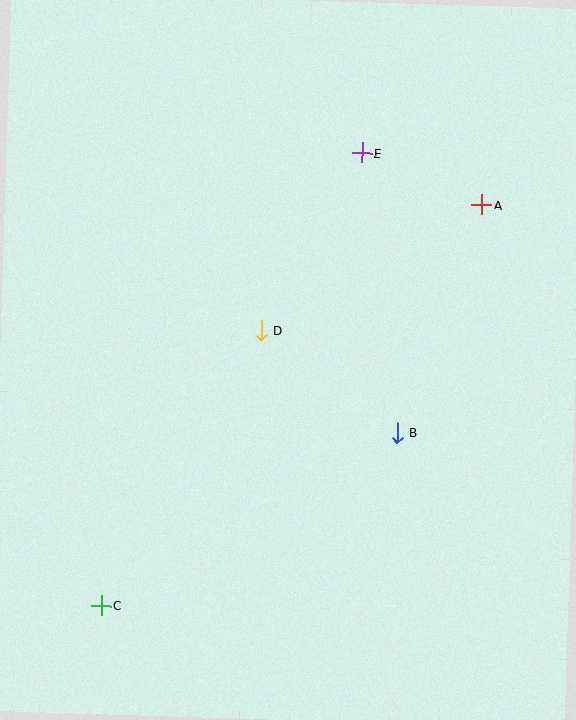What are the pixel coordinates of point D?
Point D is at (261, 330).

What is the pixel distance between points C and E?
The distance between C and E is 522 pixels.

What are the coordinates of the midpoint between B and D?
The midpoint between B and D is at (329, 382).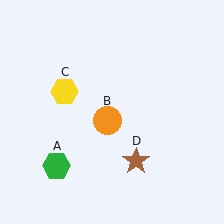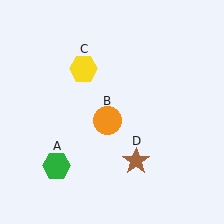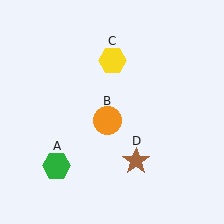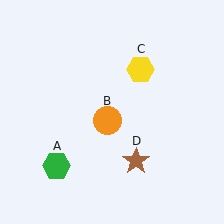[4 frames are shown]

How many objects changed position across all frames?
1 object changed position: yellow hexagon (object C).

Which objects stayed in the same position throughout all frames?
Green hexagon (object A) and orange circle (object B) and brown star (object D) remained stationary.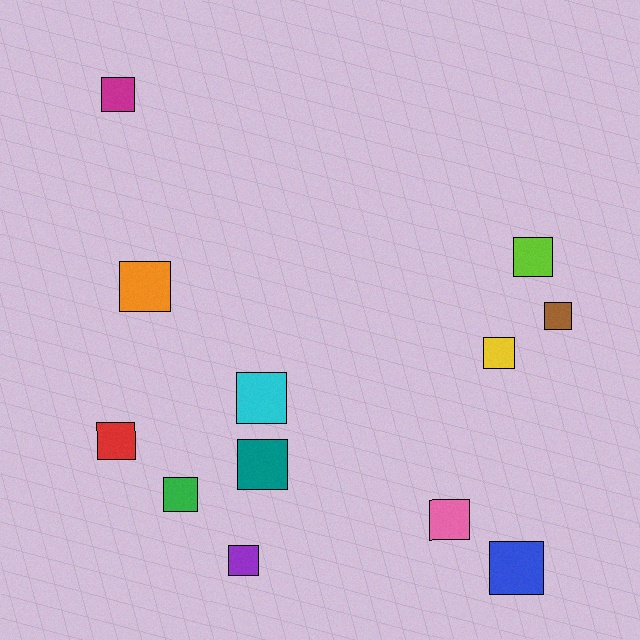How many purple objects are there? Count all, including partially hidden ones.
There is 1 purple object.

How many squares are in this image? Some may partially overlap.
There are 12 squares.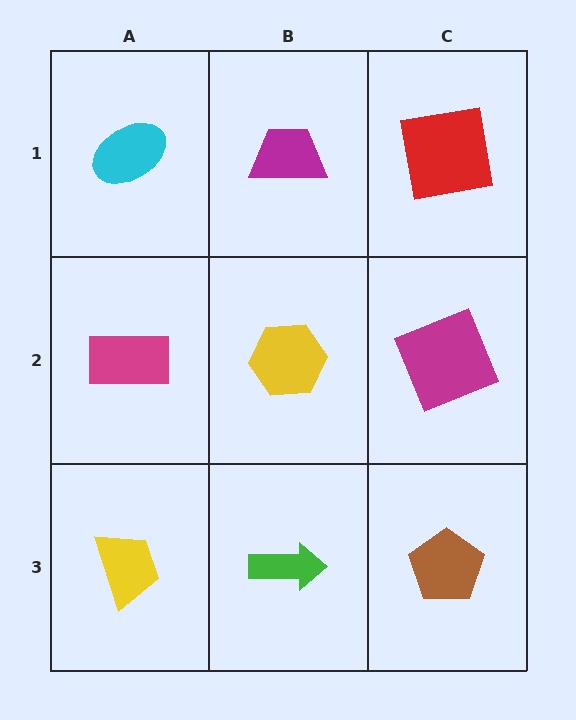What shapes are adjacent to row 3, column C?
A magenta square (row 2, column C), a green arrow (row 3, column B).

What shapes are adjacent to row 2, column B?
A magenta trapezoid (row 1, column B), a green arrow (row 3, column B), a magenta rectangle (row 2, column A), a magenta square (row 2, column C).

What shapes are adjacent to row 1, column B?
A yellow hexagon (row 2, column B), a cyan ellipse (row 1, column A), a red square (row 1, column C).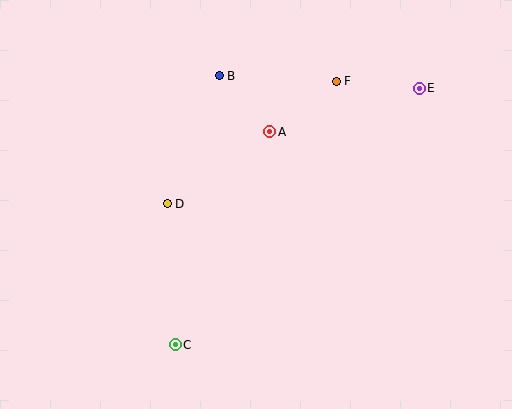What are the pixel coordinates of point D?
Point D is at (167, 204).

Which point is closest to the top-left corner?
Point B is closest to the top-left corner.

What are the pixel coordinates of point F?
Point F is at (336, 81).